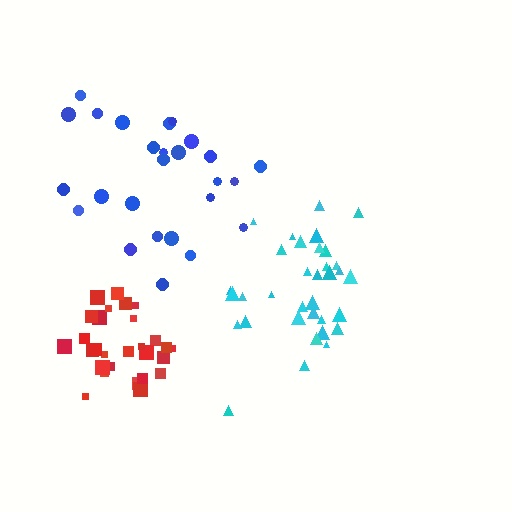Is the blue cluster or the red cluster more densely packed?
Red.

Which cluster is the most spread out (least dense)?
Blue.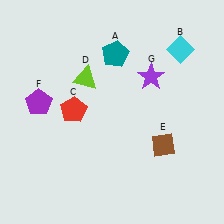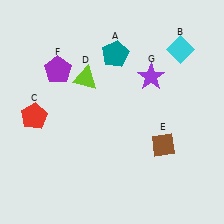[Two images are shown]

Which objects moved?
The objects that moved are: the red pentagon (C), the purple pentagon (F).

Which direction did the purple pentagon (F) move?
The purple pentagon (F) moved up.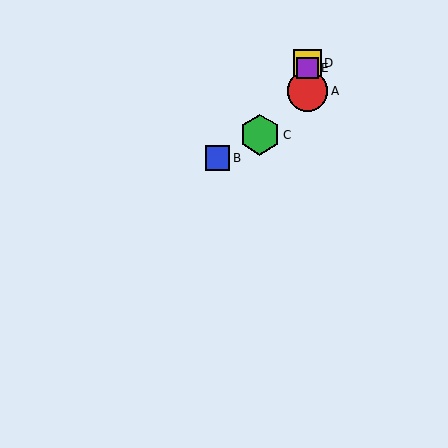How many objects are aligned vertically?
3 objects (A, D, E) are aligned vertically.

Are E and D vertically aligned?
Yes, both are at x≈307.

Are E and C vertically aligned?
No, E is at x≈307 and C is at x≈260.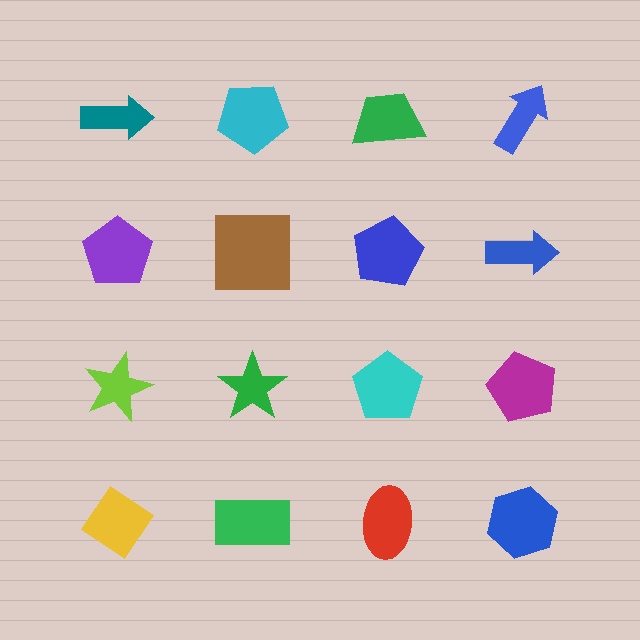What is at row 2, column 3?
A blue pentagon.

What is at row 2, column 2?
A brown square.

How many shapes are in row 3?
4 shapes.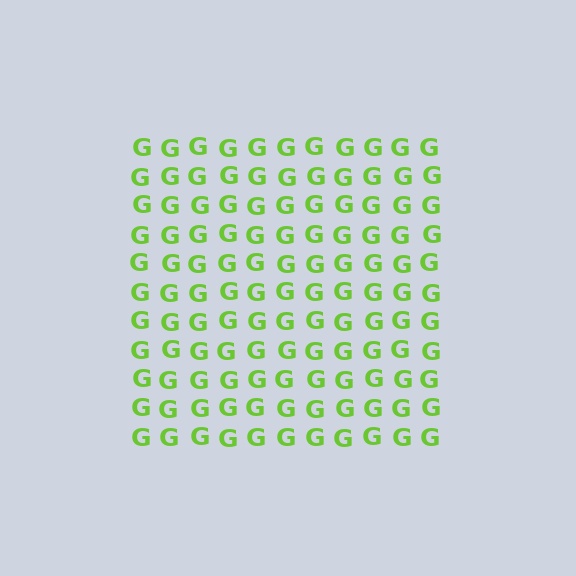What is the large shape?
The large shape is a square.